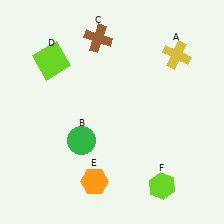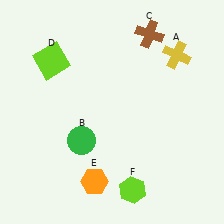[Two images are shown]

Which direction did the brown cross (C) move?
The brown cross (C) moved right.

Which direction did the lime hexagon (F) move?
The lime hexagon (F) moved left.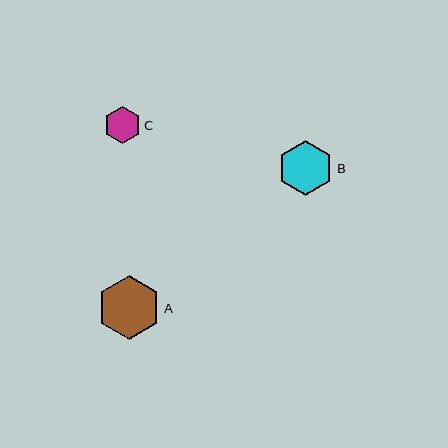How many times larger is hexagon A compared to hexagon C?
Hexagon A is approximately 1.7 times the size of hexagon C.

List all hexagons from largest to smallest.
From largest to smallest: A, B, C.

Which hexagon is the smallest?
Hexagon C is the smallest with a size of approximately 37 pixels.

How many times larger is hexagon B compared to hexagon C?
Hexagon B is approximately 1.5 times the size of hexagon C.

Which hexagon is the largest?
Hexagon A is the largest with a size of approximately 64 pixels.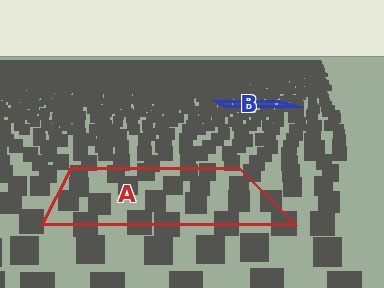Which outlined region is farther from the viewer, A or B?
Region B is farther from the viewer — the texture elements inside it appear smaller and more densely packed.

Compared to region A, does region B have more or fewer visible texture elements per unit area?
Region B has more texture elements per unit area — they are packed more densely because it is farther away.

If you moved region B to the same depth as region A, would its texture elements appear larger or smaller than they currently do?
They would appear larger. At a closer depth, the same texture elements are projected at a bigger on-screen size.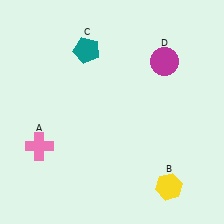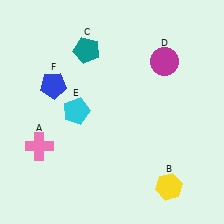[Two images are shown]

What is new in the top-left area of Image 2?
A cyan pentagon (E) was added in the top-left area of Image 2.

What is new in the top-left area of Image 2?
A blue pentagon (F) was added in the top-left area of Image 2.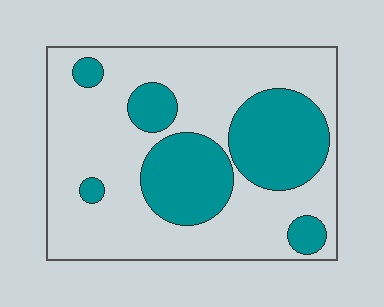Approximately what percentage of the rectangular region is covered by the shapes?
Approximately 30%.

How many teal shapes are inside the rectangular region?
6.